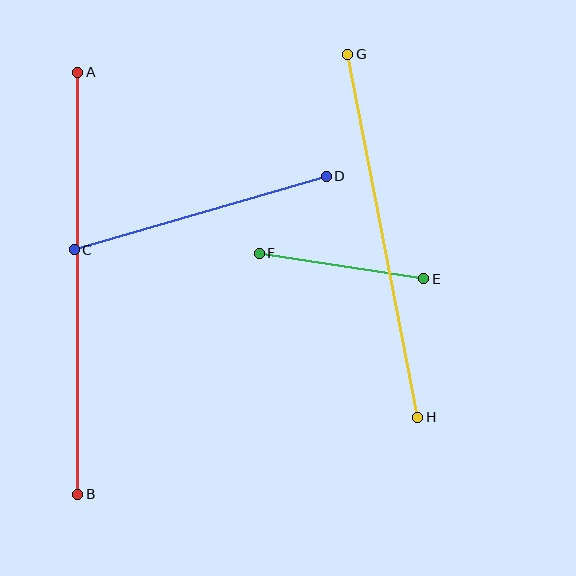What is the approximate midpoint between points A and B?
The midpoint is at approximately (78, 283) pixels.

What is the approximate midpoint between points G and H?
The midpoint is at approximately (383, 236) pixels.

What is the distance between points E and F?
The distance is approximately 166 pixels.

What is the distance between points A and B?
The distance is approximately 422 pixels.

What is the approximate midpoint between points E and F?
The midpoint is at approximately (341, 266) pixels.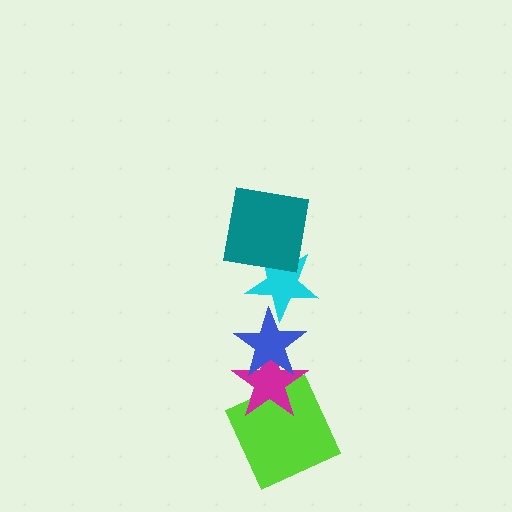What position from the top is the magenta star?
The magenta star is 4th from the top.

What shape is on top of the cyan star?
The teal square is on top of the cyan star.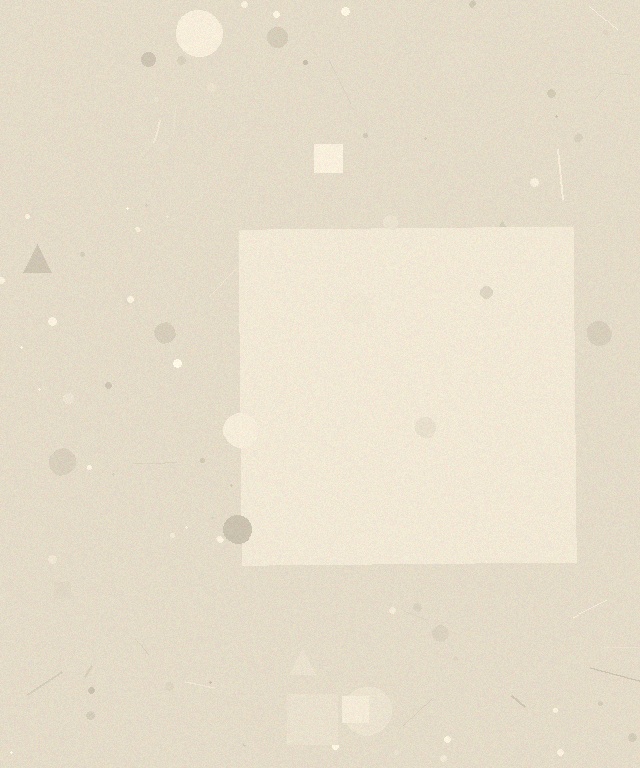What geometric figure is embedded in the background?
A square is embedded in the background.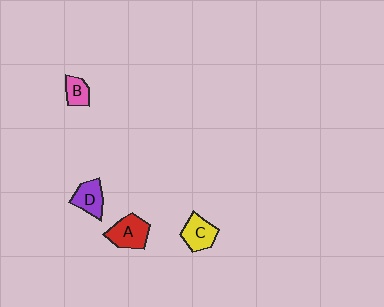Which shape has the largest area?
Shape A (red).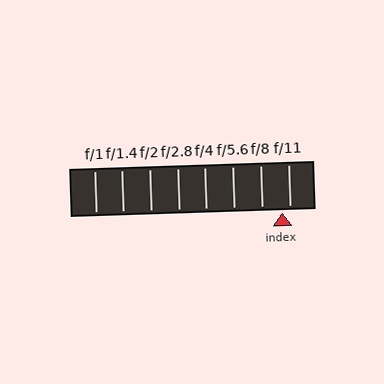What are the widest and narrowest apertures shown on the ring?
The widest aperture shown is f/1 and the narrowest is f/11.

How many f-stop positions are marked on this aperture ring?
There are 8 f-stop positions marked.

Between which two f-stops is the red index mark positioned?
The index mark is between f/8 and f/11.